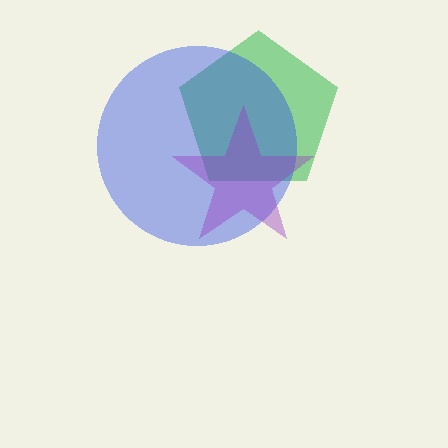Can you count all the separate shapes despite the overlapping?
Yes, there are 3 separate shapes.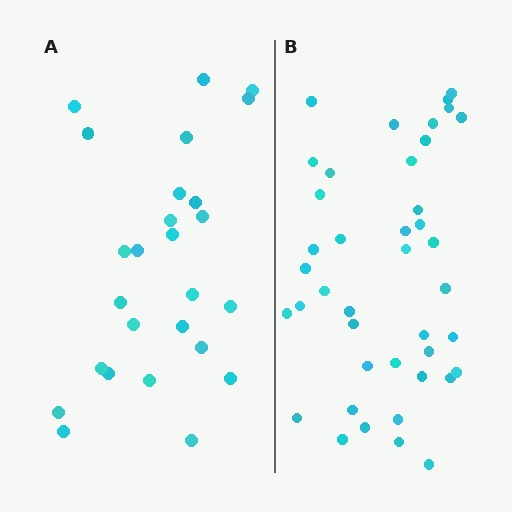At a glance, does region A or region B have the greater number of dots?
Region B (the right region) has more dots.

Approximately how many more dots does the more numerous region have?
Region B has approximately 15 more dots than region A.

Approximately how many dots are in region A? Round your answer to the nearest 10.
About 30 dots. (The exact count is 26, which rounds to 30.)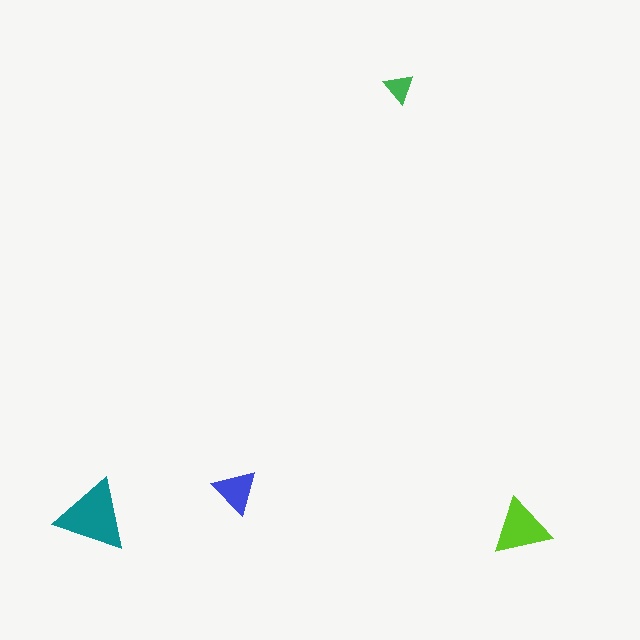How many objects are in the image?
There are 4 objects in the image.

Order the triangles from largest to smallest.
the teal one, the lime one, the blue one, the green one.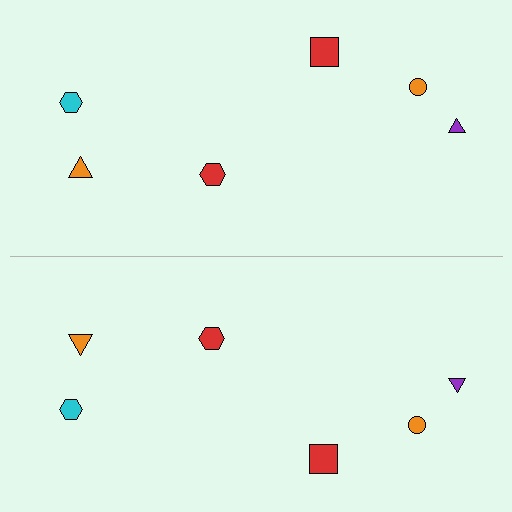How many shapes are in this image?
There are 12 shapes in this image.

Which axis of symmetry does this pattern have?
The pattern has a horizontal axis of symmetry running through the center of the image.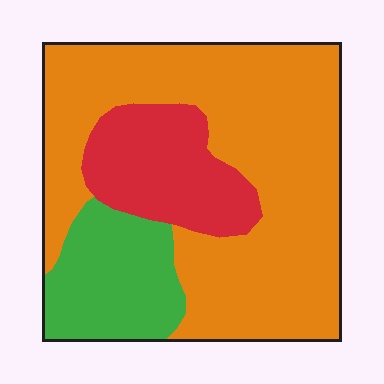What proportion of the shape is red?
Red takes up about one fifth (1/5) of the shape.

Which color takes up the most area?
Orange, at roughly 65%.